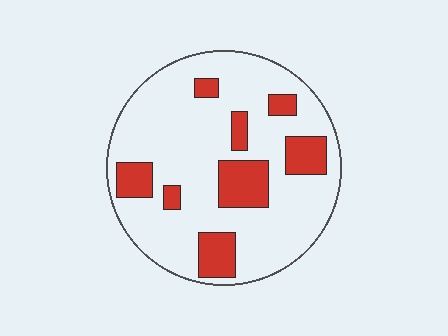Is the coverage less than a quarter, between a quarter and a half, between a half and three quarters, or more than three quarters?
Less than a quarter.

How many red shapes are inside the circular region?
8.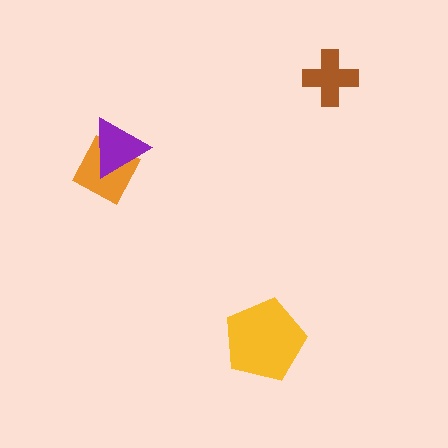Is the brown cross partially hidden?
No, no other shape covers it.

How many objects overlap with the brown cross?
0 objects overlap with the brown cross.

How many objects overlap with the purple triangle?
1 object overlaps with the purple triangle.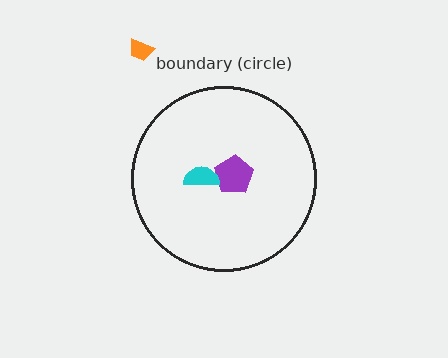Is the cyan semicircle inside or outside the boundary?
Inside.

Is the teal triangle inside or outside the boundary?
Inside.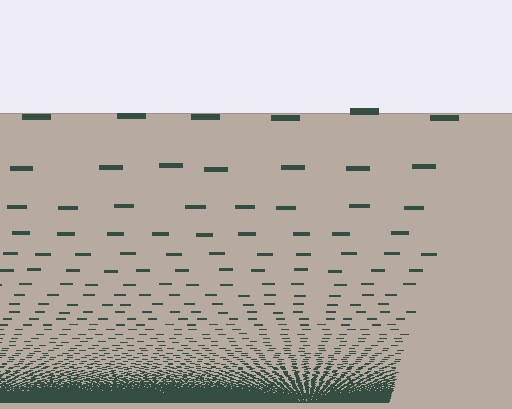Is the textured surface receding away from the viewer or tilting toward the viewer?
The surface appears to tilt toward the viewer. Texture elements get larger and sparser toward the top.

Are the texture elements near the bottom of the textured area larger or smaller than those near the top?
Smaller. The gradient is inverted — elements near the bottom are smaller and denser.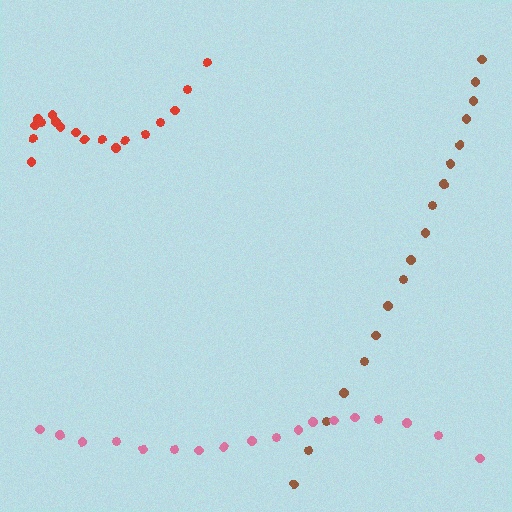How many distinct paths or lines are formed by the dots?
There are 3 distinct paths.